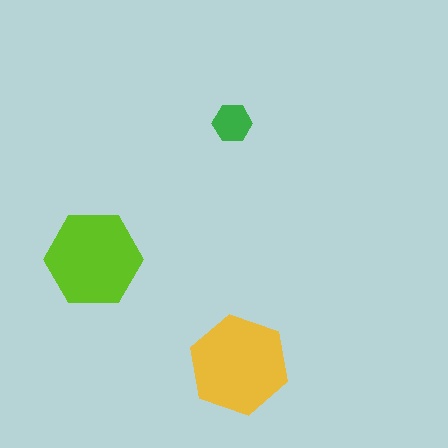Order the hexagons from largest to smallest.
the yellow one, the lime one, the green one.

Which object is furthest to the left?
The lime hexagon is leftmost.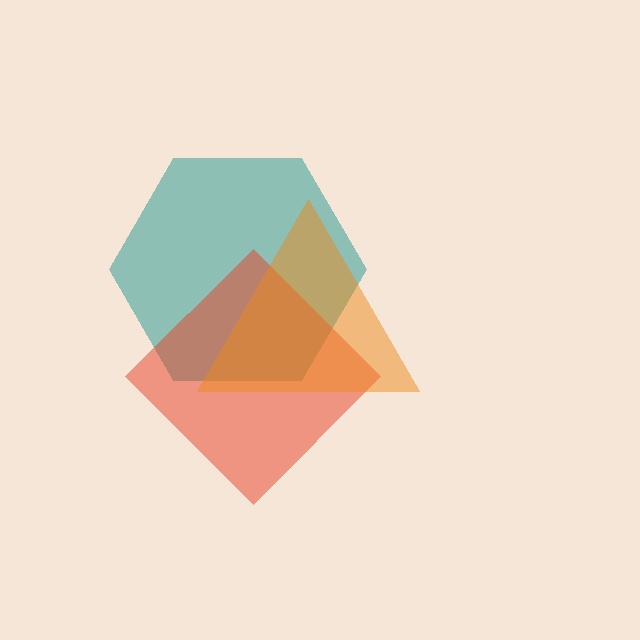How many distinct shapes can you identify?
There are 3 distinct shapes: a teal hexagon, a red diamond, an orange triangle.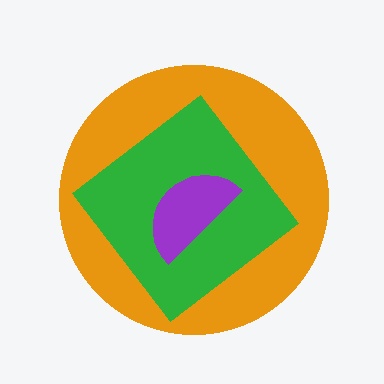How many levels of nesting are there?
3.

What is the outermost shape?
The orange circle.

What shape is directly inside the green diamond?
The purple semicircle.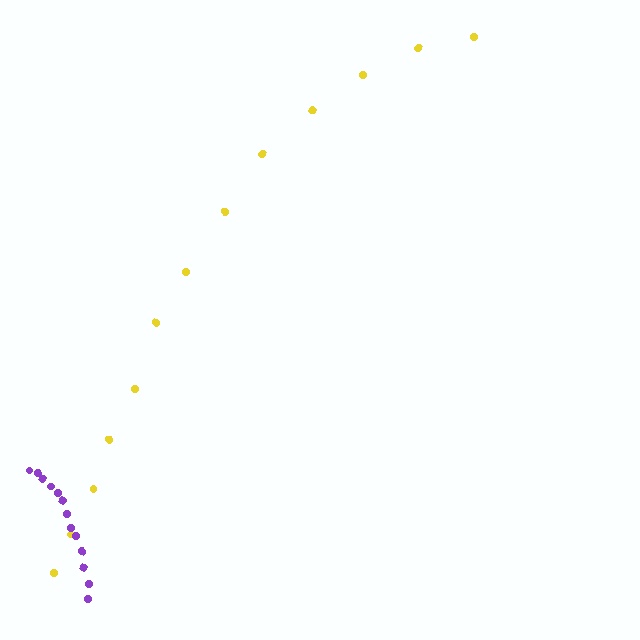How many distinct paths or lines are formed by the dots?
There are 2 distinct paths.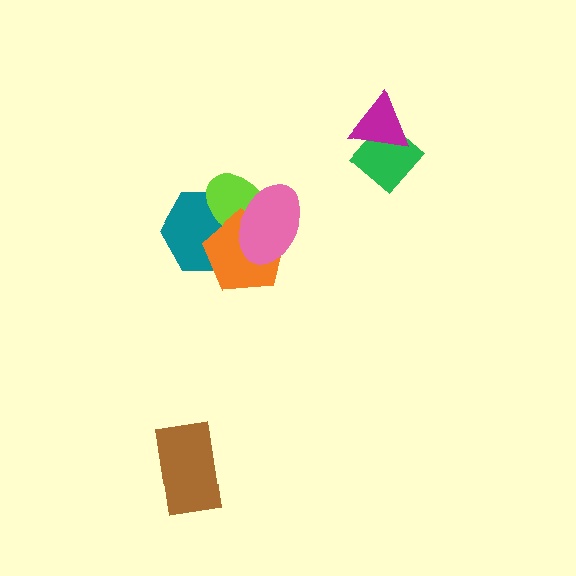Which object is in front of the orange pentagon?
The pink ellipse is in front of the orange pentagon.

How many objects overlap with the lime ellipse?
3 objects overlap with the lime ellipse.